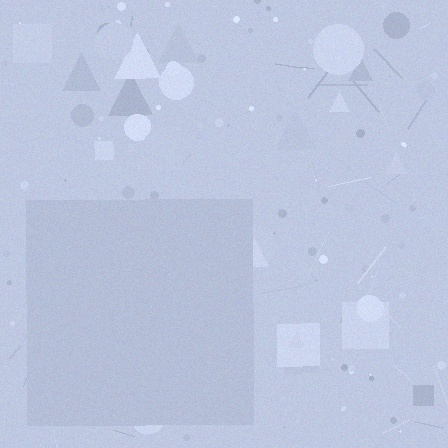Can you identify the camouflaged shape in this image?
The camouflaged shape is a square.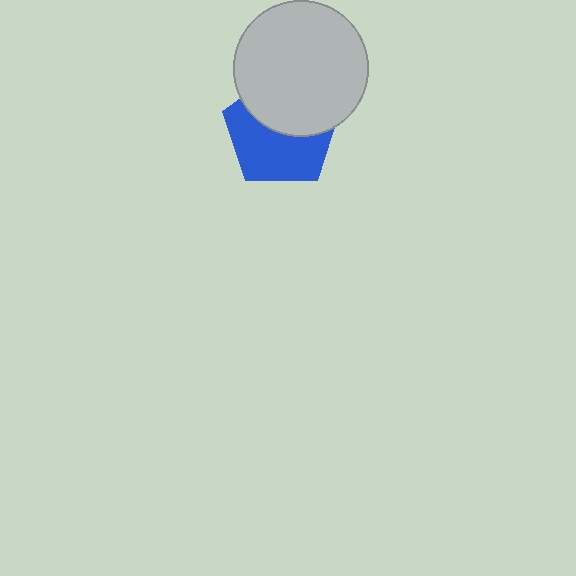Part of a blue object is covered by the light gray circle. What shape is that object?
It is a pentagon.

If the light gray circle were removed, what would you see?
You would see the complete blue pentagon.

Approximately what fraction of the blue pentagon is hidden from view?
Roughly 45% of the blue pentagon is hidden behind the light gray circle.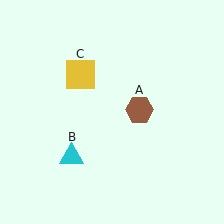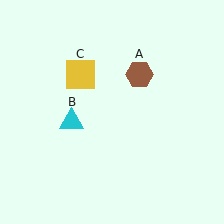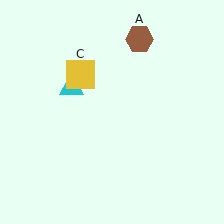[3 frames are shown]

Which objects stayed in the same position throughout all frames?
Yellow square (object C) remained stationary.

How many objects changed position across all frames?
2 objects changed position: brown hexagon (object A), cyan triangle (object B).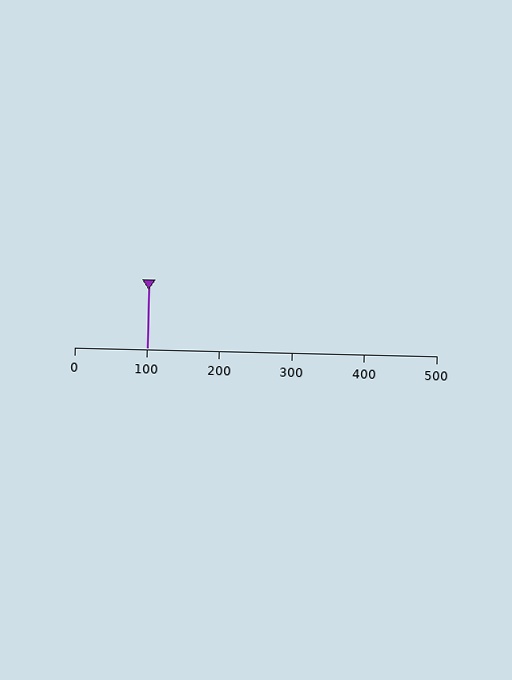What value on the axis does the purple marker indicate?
The marker indicates approximately 100.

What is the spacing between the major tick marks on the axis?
The major ticks are spaced 100 apart.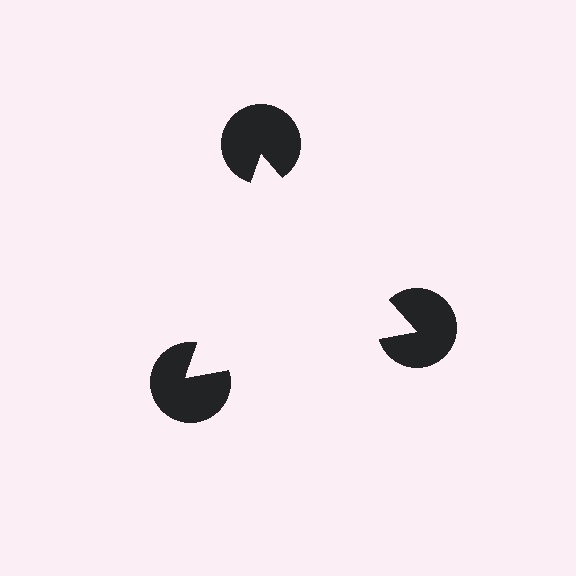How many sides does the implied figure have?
3 sides.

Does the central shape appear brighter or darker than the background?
It typically appears slightly brighter than the background, even though no actual brightness change is drawn.